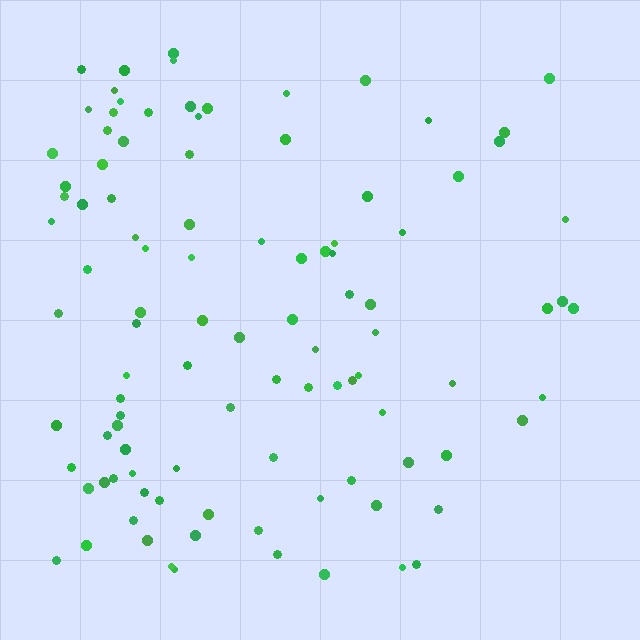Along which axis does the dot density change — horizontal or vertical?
Horizontal.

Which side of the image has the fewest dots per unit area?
The right.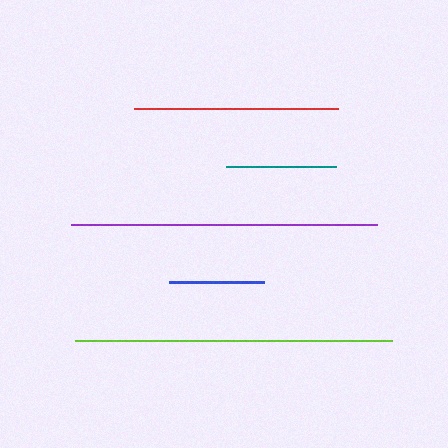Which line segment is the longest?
The lime line is the longest at approximately 317 pixels.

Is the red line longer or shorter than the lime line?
The lime line is longer than the red line.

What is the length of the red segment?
The red segment is approximately 204 pixels long.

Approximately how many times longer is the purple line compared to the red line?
The purple line is approximately 1.5 times the length of the red line.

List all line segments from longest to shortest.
From longest to shortest: lime, purple, red, teal, blue.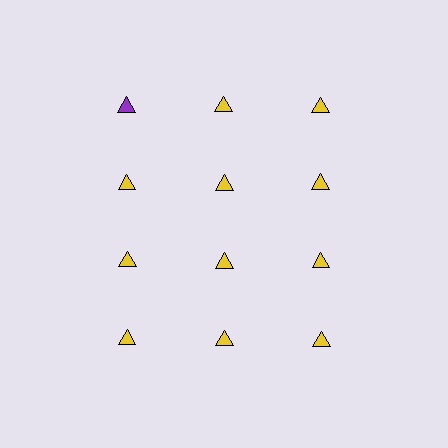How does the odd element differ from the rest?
It has a different color: purple instead of yellow.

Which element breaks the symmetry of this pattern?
The purple triangle in the top row, leftmost column breaks the symmetry. All other shapes are yellow triangles.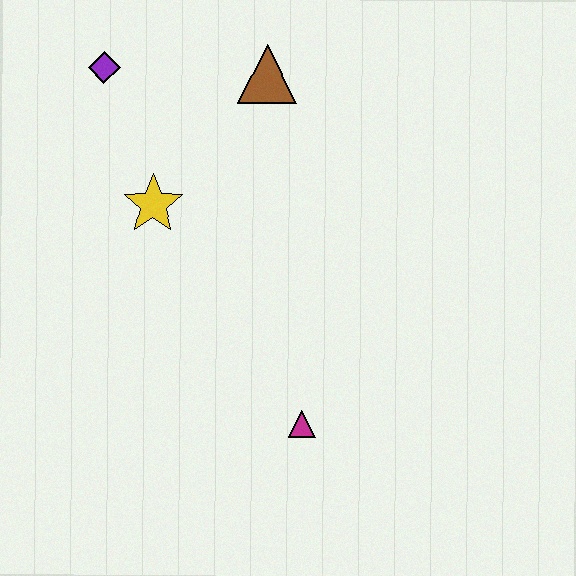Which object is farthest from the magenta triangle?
The purple diamond is farthest from the magenta triangle.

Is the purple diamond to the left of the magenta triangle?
Yes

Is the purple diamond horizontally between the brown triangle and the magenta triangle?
No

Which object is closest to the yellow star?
The purple diamond is closest to the yellow star.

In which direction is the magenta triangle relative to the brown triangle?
The magenta triangle is below the brown triangle.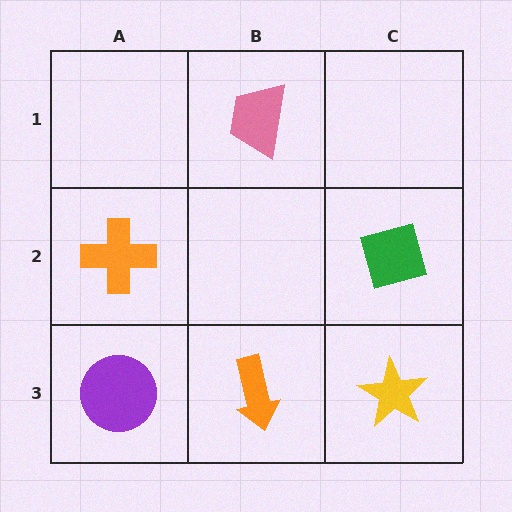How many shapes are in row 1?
1 shape.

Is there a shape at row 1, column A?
No, that cell is empty.